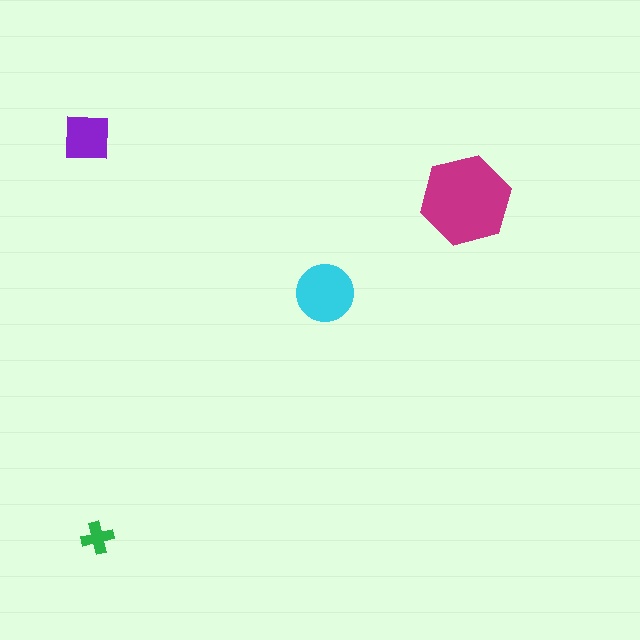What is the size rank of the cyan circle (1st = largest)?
2nd.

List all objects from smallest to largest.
The green cross, the purple square, the cyan circle, the magenta hexagon.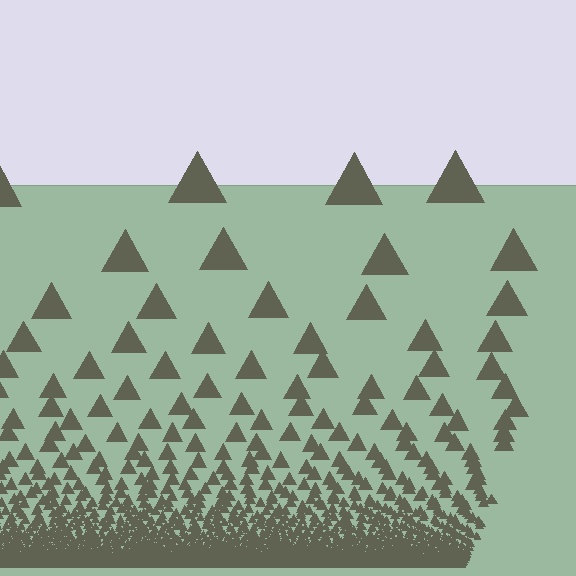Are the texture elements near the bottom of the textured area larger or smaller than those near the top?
Smaller. The gradient is inverted — elements near the bottom are smaller and denser.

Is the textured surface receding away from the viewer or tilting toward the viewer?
The surface appears to tilt toward the viewer. Texture elements get larger and sparser toward the top.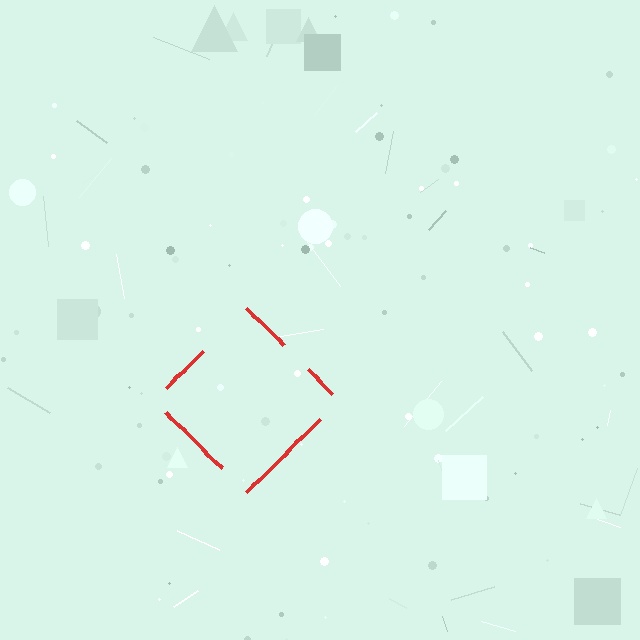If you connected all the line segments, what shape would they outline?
They would outline a diamond.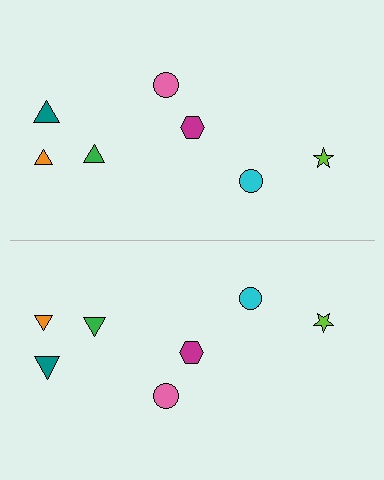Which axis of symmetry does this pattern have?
The pattern has a horizontal axis of symmetry running through the center of the image.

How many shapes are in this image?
There are 14 shapes in this image.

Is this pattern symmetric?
Yes, this pattern has bilateral (reflection) symmetry.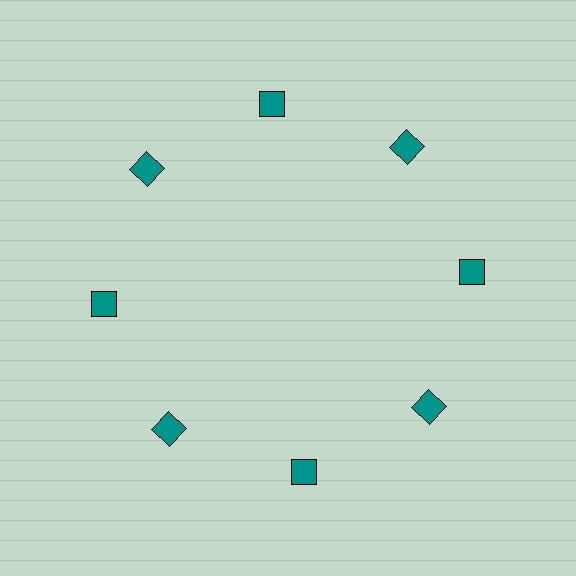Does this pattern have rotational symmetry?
Yes, this pattern has 8-fold rotational symmetry. It looks the same after rotating 45 degrees around the center.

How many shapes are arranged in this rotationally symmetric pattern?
There are 8 shapes, arranged in 8 groups of 1.